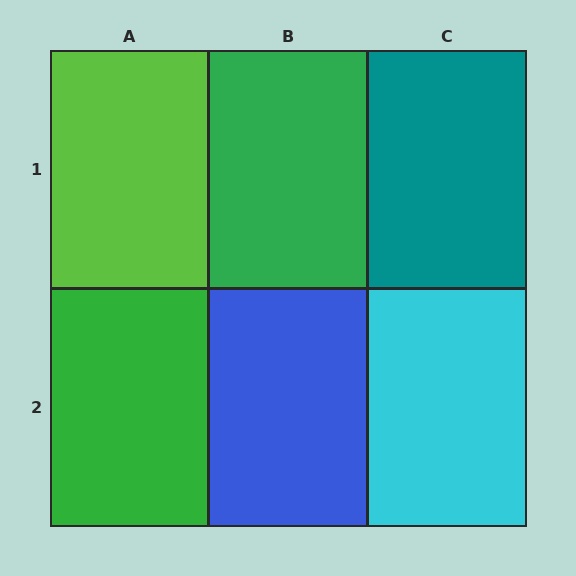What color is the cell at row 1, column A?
Lime.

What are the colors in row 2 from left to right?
Green, blue, cyan.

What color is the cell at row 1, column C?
Teal.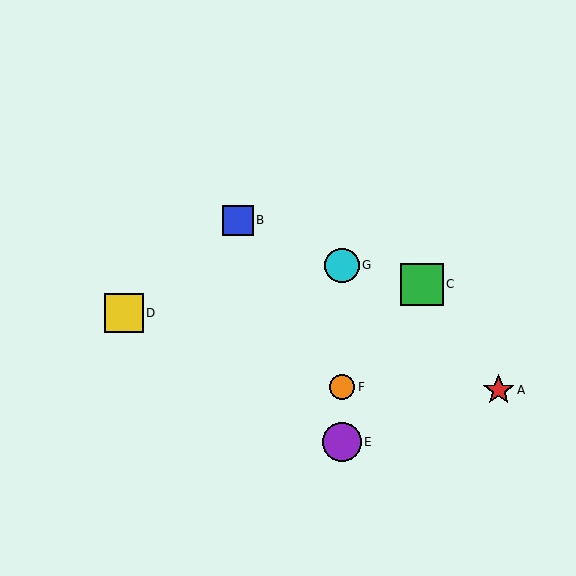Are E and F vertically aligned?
Yes, both are at x≈342.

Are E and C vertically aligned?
No, E is at x≈342 and C is at x≈422.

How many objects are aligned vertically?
3 objects (E, F, G) are aligned vertically.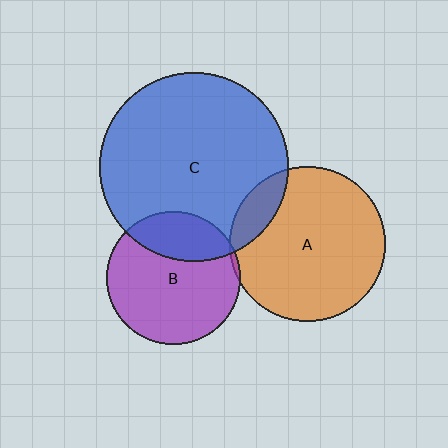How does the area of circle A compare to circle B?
Approximately 1.4 times.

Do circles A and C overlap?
Yes.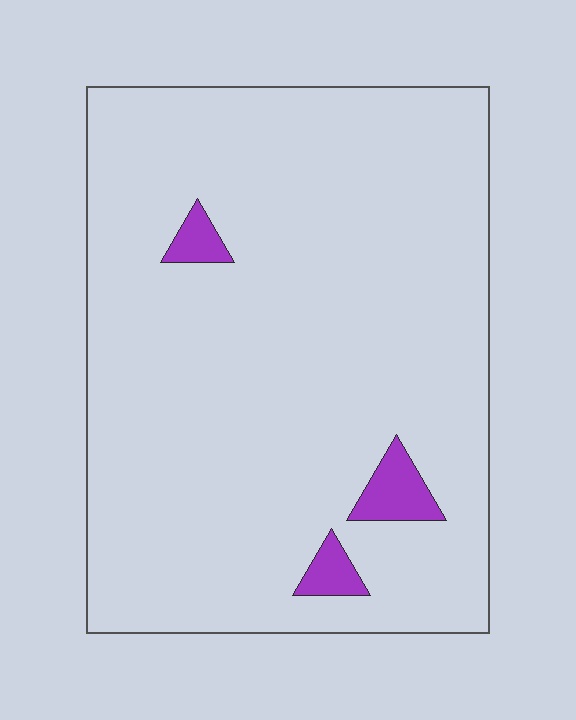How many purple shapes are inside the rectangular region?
3.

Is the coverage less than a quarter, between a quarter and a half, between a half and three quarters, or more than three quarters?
Less than a quarter.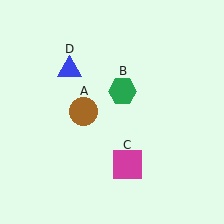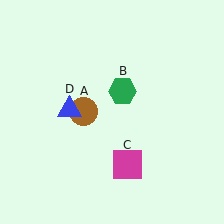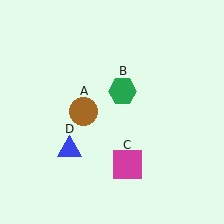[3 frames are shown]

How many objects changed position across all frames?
1 object changed position: blue triangle (object D).